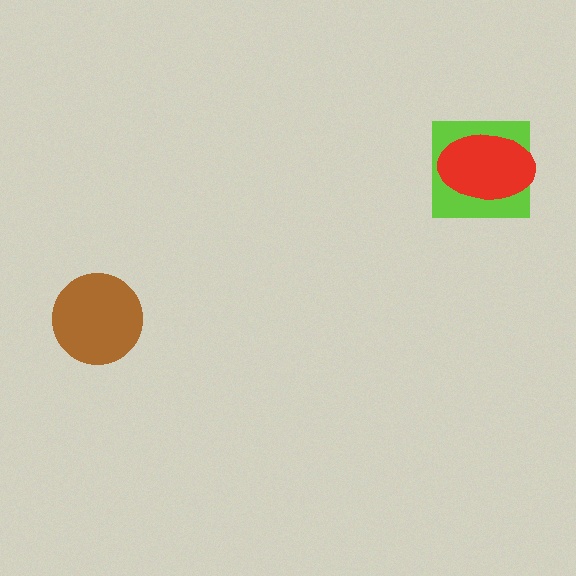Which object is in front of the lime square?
The red ellipse is in front of the lime square.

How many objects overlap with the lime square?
1 object overlaps with the lime square.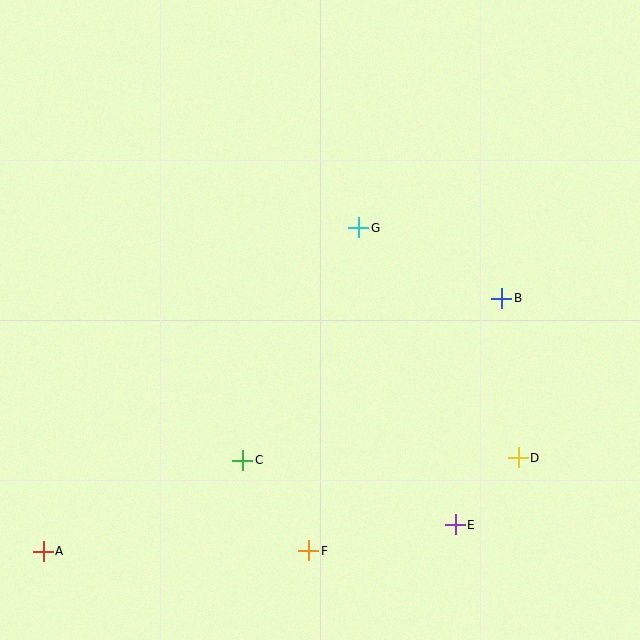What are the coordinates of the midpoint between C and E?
The midpoint between C and E is at (349, 492).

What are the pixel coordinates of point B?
Point B is at (502, 298).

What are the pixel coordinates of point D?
Point D is at (518, 458).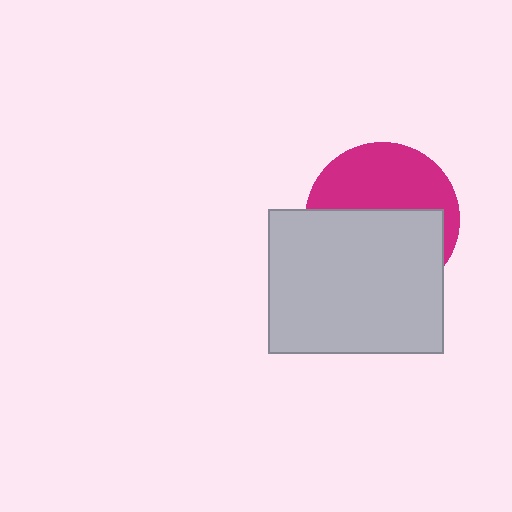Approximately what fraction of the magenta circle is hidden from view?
Roughly 54% of the magenta circle is hidden behind the light gray rectangle.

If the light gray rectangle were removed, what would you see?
You would see the complete magenta circle.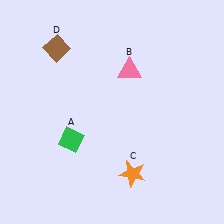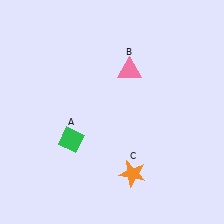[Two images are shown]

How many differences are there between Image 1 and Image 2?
There is 1 difference between the two images.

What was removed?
The brown diamond (D) was removed in Image 2.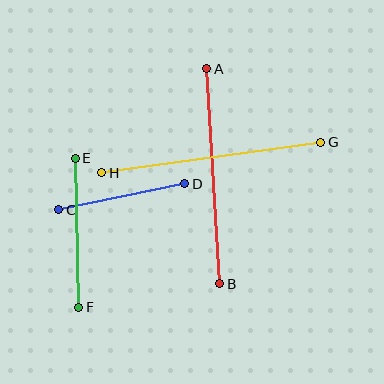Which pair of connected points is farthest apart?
Points G and H are farthest apart.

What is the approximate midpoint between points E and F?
The midpoint is at approximately (77, 233) pixels.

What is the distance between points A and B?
The distance is approximately 215 pixels.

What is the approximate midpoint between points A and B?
The midpoint is at approximately (213, 176) pixels.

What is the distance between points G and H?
The distance is approximately 221 pixels.